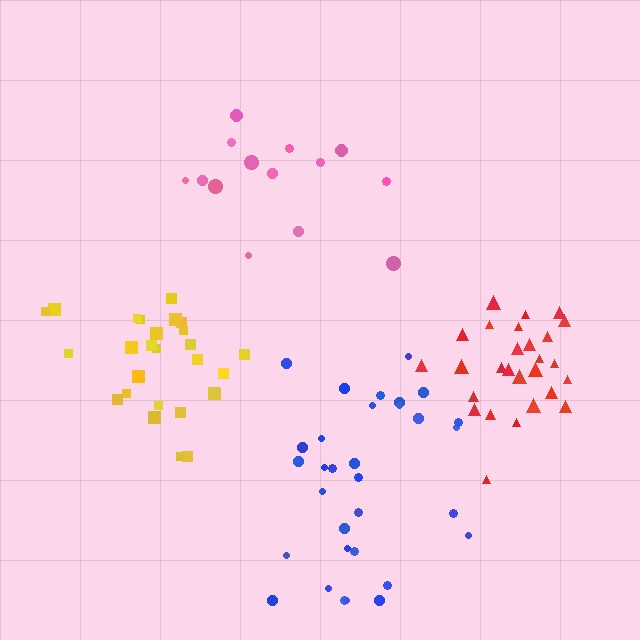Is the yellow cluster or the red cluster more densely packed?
Red.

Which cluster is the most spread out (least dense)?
Pink.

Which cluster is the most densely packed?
Red.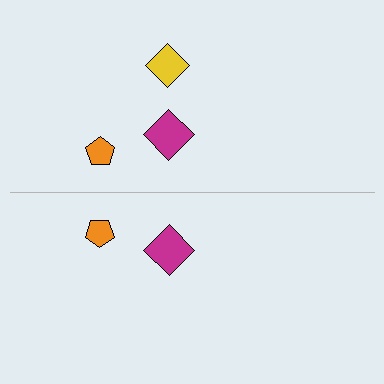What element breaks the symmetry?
A yellow diamond is missing from the bottom side.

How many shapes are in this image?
There are 5 shapes in this image.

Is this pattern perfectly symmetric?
No, the pattern is not perfectly symmetric. A yellow diamond is missing from the bottom side.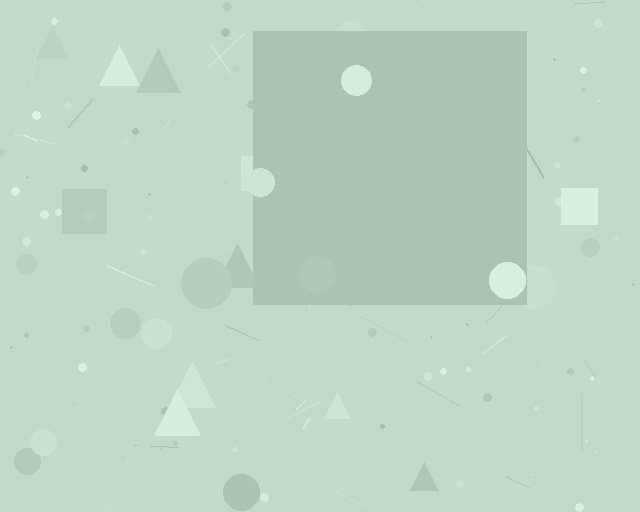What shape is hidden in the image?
A square is hidden in the image.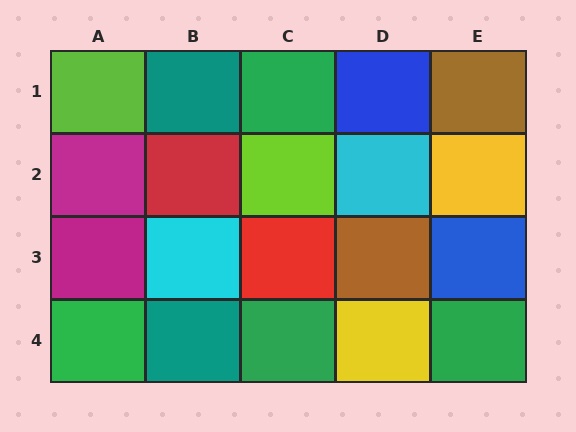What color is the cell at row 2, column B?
Red.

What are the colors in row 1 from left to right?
Lime, teal, green, blue, brown.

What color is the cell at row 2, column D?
Cyan.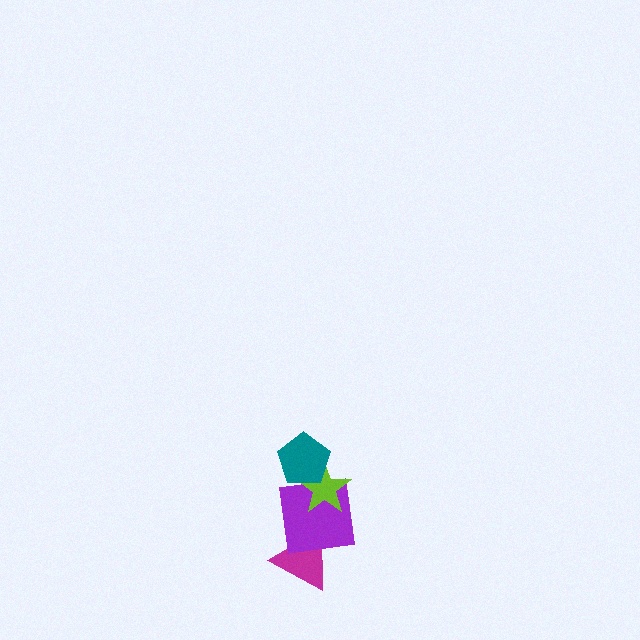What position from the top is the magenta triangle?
The magenta triangle is 4th from the top.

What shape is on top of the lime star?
The teal pentagon is on top of the lime star.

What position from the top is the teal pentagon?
The teal pentagon is 1st from the top.